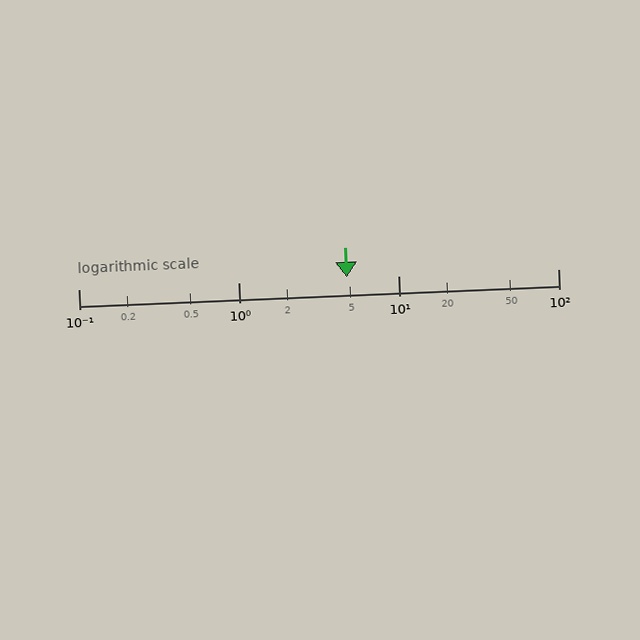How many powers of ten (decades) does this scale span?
The scale spans 3 decades, from 0.1 to 100.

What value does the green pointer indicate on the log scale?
The pointer indicates approximately 4.8.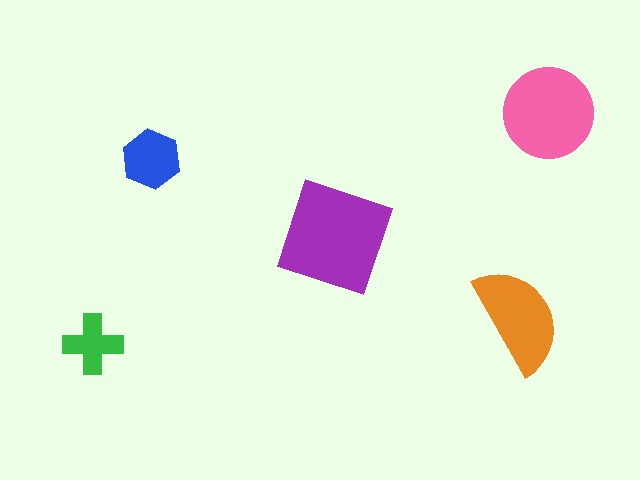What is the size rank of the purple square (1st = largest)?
1st.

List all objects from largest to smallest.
The purple square, the pink circle, the orange semicircle, the blue hexagon, the green cross.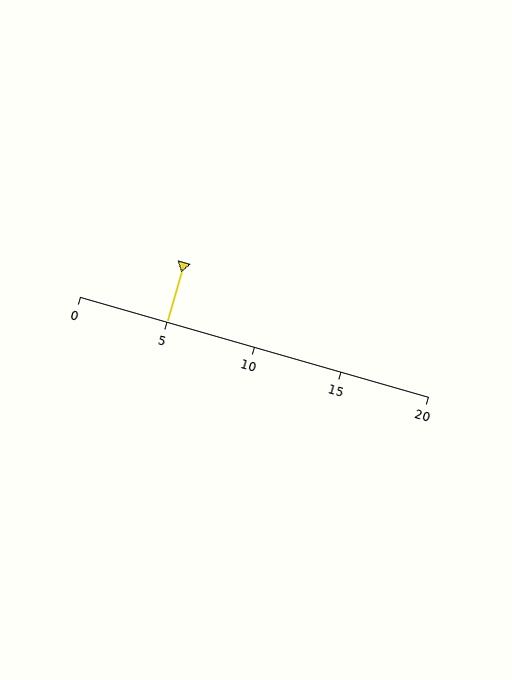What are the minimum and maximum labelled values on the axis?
The axis runs from 0 to 20.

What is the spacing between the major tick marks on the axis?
The major ticks are spaced 5 apart.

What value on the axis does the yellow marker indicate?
The marker indicates approximately 5.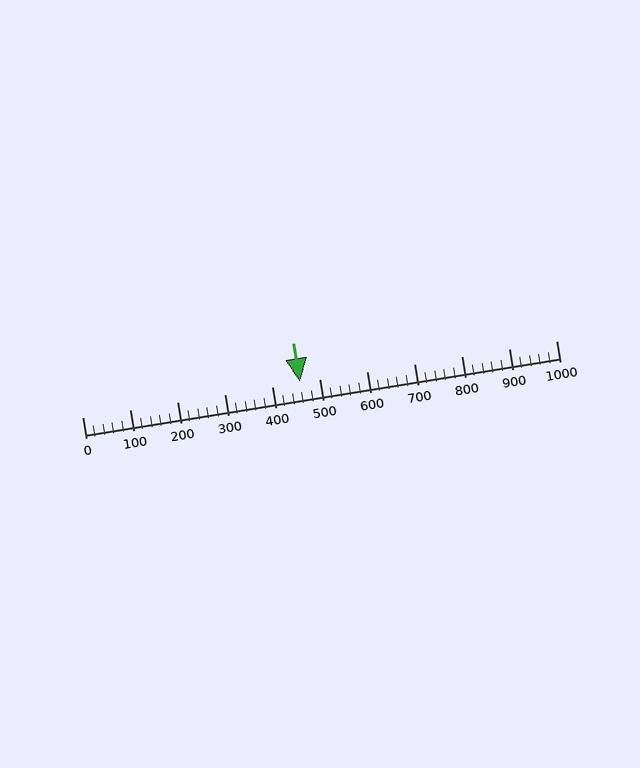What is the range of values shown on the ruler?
The ruler shows values from 0 to 1000.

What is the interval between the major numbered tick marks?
The major tick marks are spaced 100 units apart.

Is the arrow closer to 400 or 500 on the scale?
The arrow is closer to 500.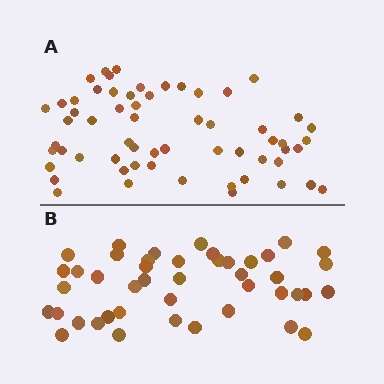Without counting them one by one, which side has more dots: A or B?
Region A (the top region) has more dots.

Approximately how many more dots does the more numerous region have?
Region A has approximately 15 more dots than region B.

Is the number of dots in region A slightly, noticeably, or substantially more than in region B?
Region A has noticeably more, but not dramatically so. The ratio is roughly 1.4 to 1.